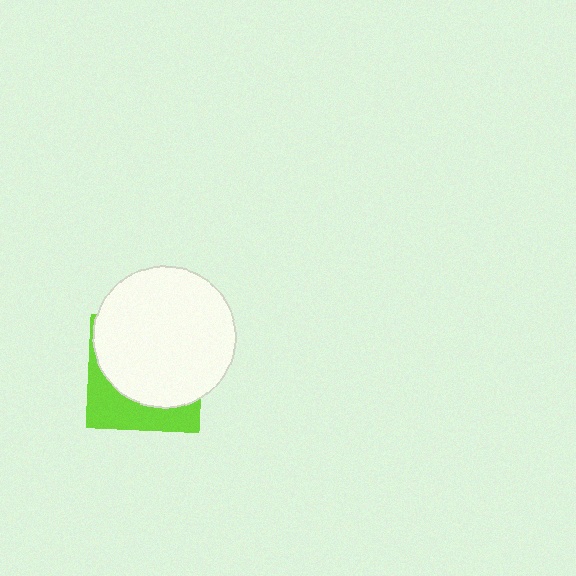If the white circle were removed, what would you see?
You would see the complete lime square.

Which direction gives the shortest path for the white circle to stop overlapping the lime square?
Moving up gives the shortest separation.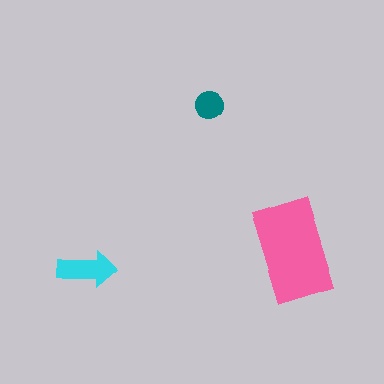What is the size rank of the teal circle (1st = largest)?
3rd.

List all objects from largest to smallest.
The pink rectangle, the cyan arrow, the teal circle.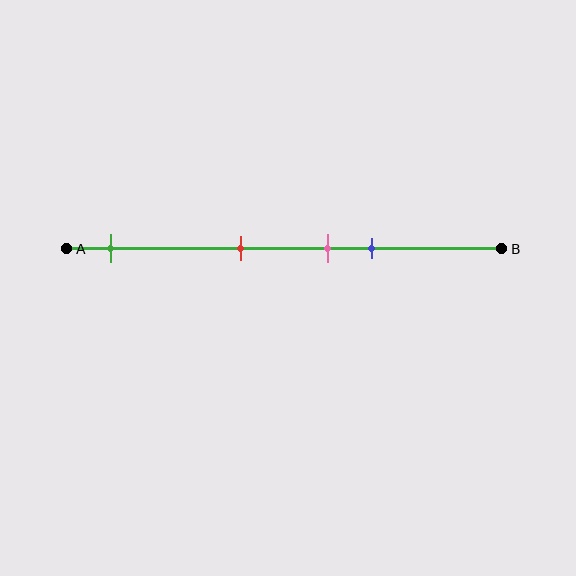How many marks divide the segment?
There are 4 marks dividing the segment.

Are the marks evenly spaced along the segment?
No, the marks are not evenly spaced.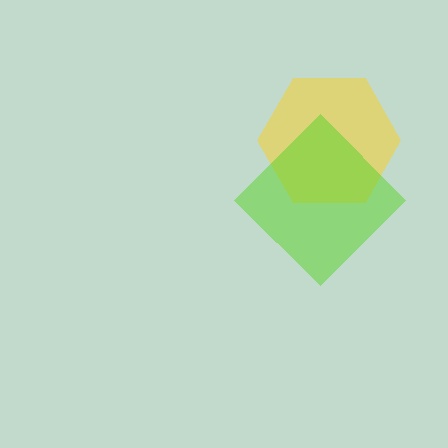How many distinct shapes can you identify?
There are 2 distinct shapes: a yellow hexagon, a lime diamond.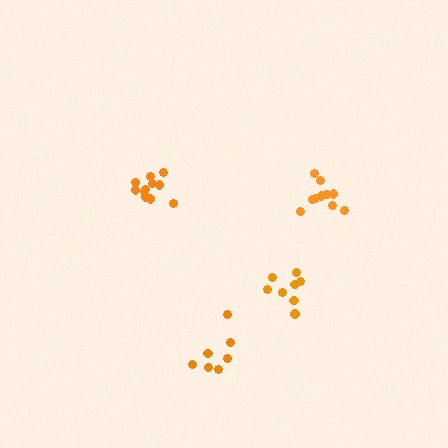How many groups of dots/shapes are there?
There are 4 groups.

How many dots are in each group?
Group 1: 10 dots, Group 2: 8 dots, Group 3: 11 dots, Group 4: 7 dots (36 total).